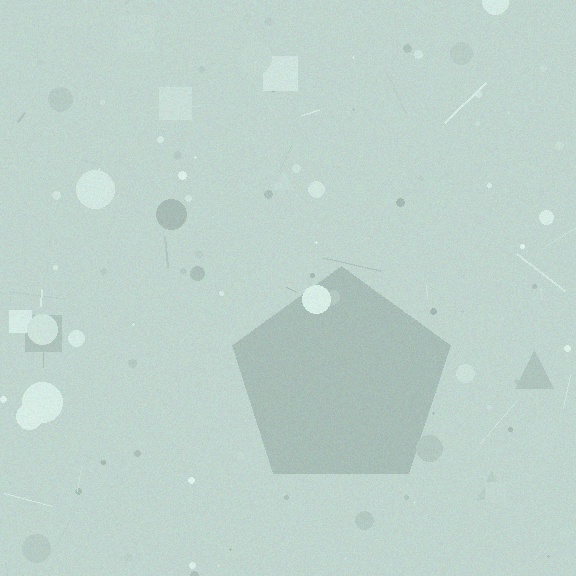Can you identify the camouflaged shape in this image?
The camouflaged shape is a pentagon.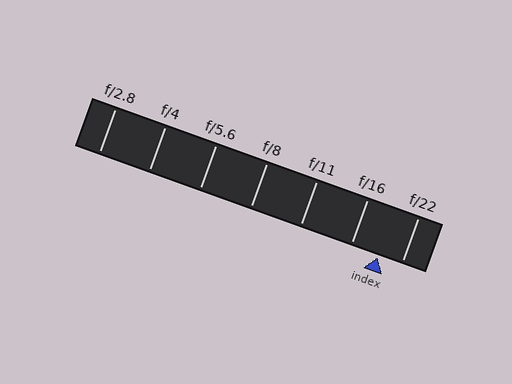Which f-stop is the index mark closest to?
The index mark is closest to f/22.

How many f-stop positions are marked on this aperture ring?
There are 7 f-stop positions marked.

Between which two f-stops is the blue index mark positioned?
The index mark is between f/16 and f/22.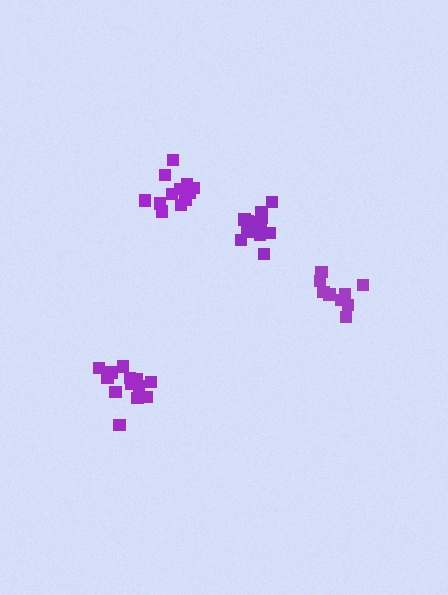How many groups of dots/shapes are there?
There are 4 groups.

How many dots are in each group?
Group 1: 13 dots, Group 2: 12 dots, Group 3: 9 dots, Group 4: 13 dots (47 total).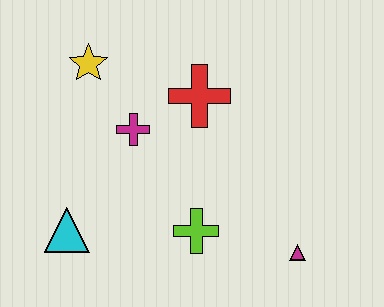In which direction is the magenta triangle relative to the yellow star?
The magenta triangle is to the right of the yellow star.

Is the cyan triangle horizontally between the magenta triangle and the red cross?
No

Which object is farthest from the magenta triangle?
The yellow star is farthest from the magenta triangle.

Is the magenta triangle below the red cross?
Yes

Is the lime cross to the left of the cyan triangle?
No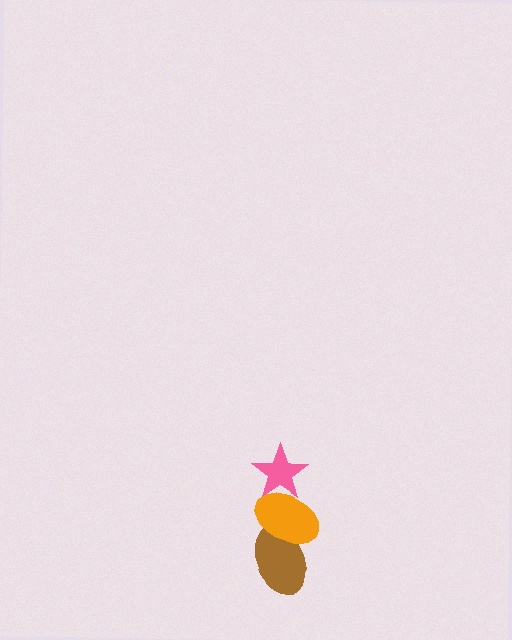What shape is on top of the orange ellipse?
The pink star is on top of the orange ellipse.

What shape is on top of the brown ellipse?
The orange ellipse is on top of the brown ellipse.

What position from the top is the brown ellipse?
The brown ellipse is 3rd from the top.